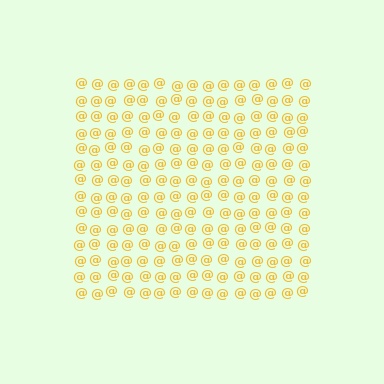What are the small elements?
The small elements are at signs.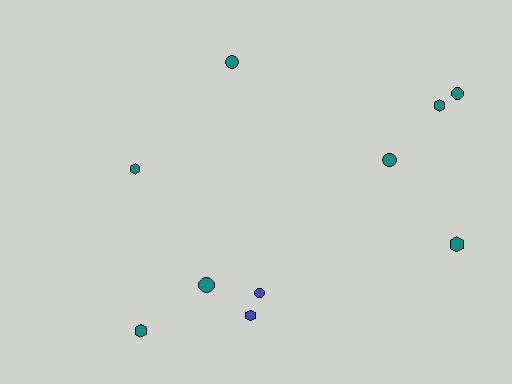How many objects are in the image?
There are 10 objects.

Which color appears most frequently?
Teal, with 8 objects.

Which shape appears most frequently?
Circle, with 5 objects.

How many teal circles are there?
There are 4 teal circles.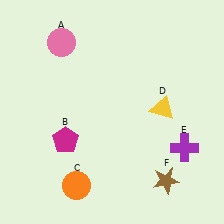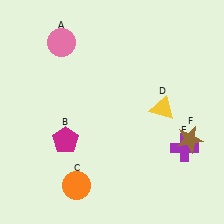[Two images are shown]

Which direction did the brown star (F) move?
The brown star (F) moved up.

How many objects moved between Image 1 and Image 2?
1 object moved between the two images.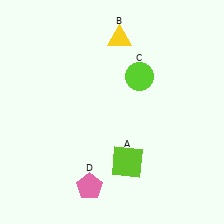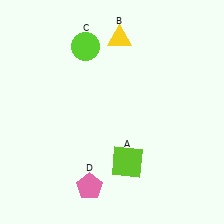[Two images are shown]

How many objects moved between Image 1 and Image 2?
1 object moved between the two images.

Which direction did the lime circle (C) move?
The lime circle (C) moved left.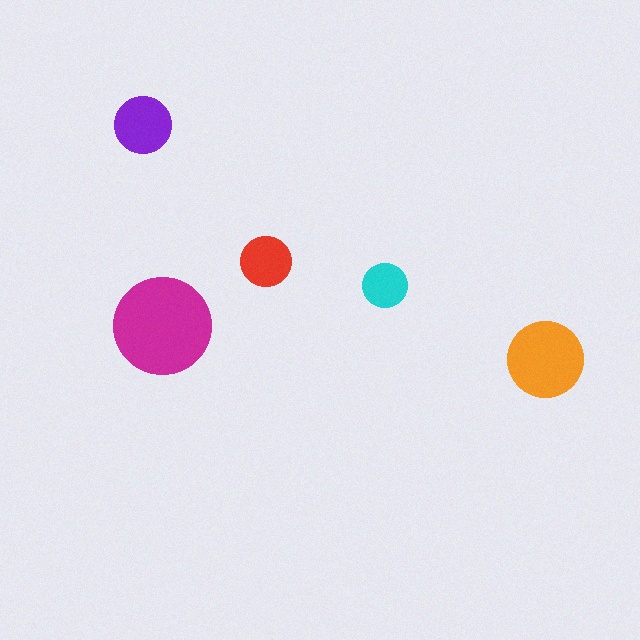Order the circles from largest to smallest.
the magenta one, the orange one, the purple one, the red one, the cyan one.